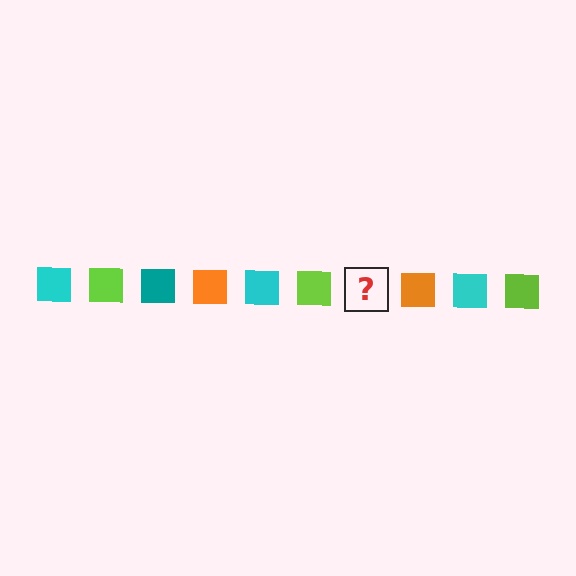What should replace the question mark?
The question mark should be replaced with a teal square.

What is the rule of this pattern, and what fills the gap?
The rule is that the pattern cycles through cyan, lime, teal, orange squares. The gap should be filled with a teal square.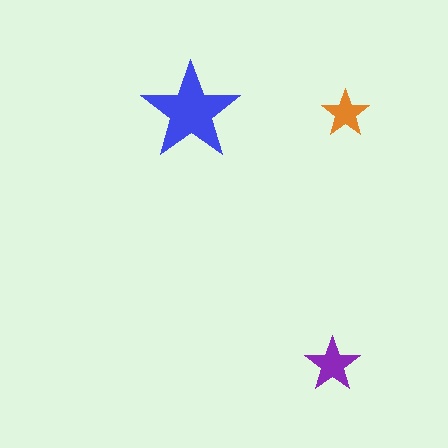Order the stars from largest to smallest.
the blue one, the purple one, the orange one.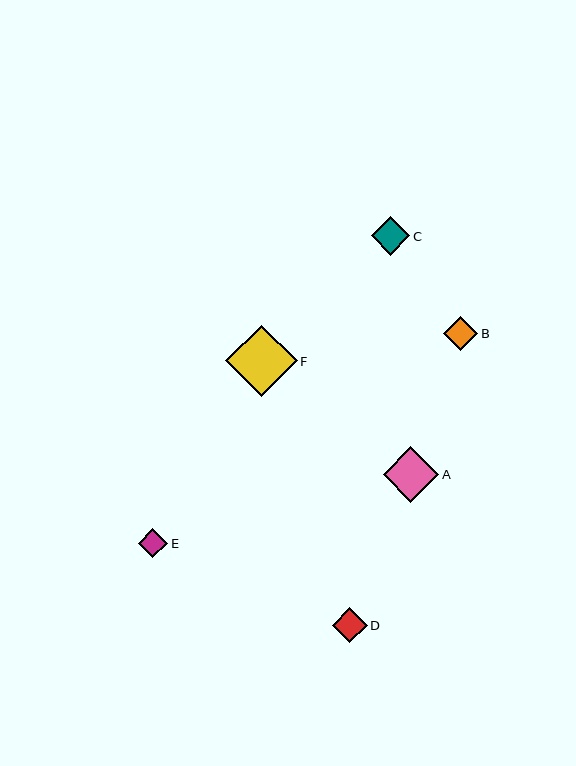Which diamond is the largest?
Diamond F is the largest with a size of approximately 71 pixels.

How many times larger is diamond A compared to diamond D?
Diamond A is approximately 1.6 times the size of diamond D.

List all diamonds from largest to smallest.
From largest to smallest: F, A, C, D, B, E.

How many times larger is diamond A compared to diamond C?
Diamond A is approximately 1.4 times the size of diamond C.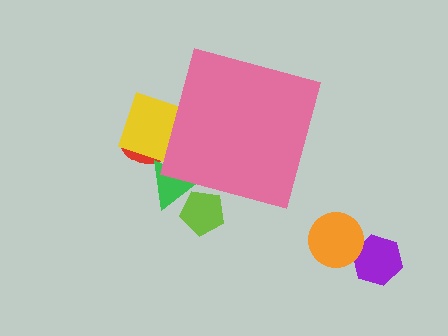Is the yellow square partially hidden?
Yes, the yellow square is partially hidden behind the pink diamond.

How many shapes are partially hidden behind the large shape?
4 shapes are partially hidden.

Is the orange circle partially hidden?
No, the orange circle is fully visible.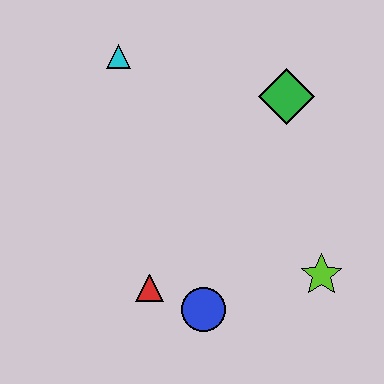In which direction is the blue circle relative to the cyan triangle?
The blue circle is below the cyan triangle.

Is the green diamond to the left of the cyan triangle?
No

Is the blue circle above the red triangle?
No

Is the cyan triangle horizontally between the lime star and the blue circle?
No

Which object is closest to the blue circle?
The red triangle is closest to the blue circle.